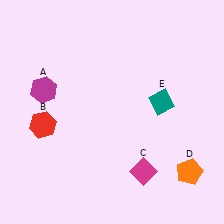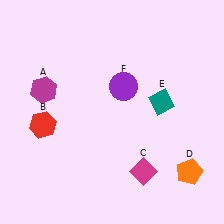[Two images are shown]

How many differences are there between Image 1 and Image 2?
There is 1 difference between the two images.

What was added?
A purple circle (F) was added in Image 2.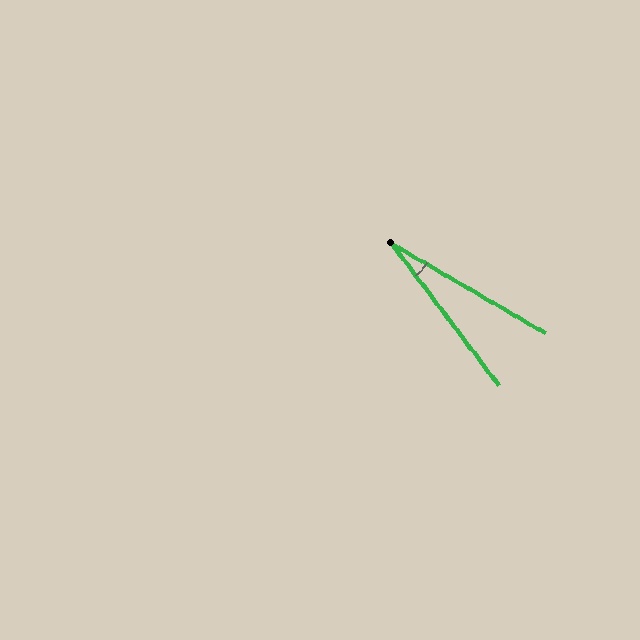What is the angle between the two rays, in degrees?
Approximately 23 degrees.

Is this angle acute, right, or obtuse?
It is acute.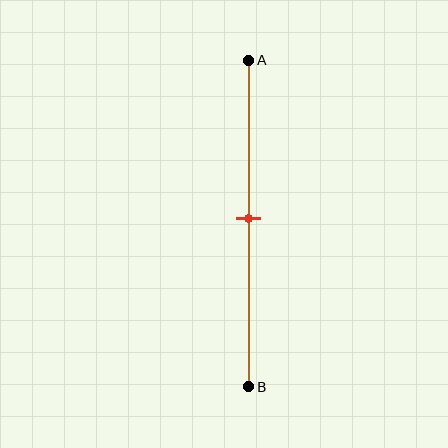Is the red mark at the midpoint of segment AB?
Yes, the mark is approximately at the midpoint.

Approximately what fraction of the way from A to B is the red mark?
The red mark is approximately 50% of the way from A to B.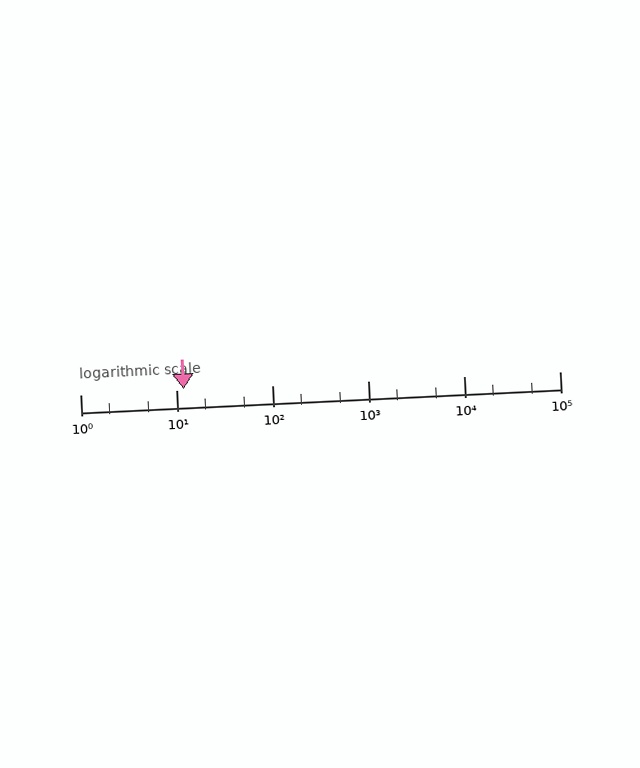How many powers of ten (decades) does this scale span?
The scale spans 5 decades, from 1 to 100000.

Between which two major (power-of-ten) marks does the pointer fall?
The pointer is between 10 and 100.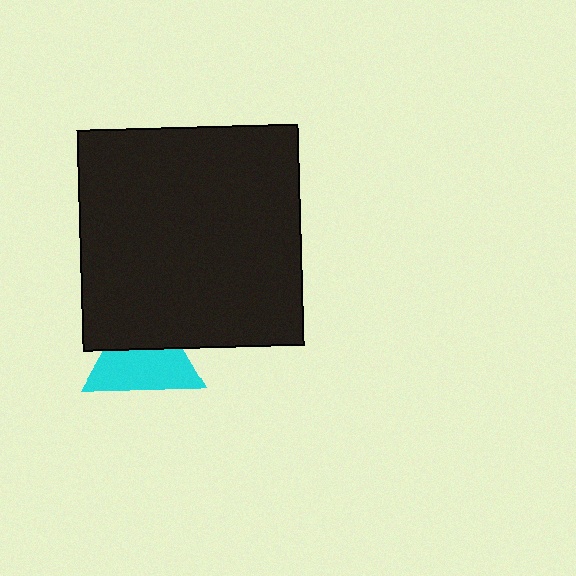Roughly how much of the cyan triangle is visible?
About half of it is visible (roughly 60%).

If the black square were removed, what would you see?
You would see the complete cyan triangle.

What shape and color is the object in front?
The object in front is a black square.